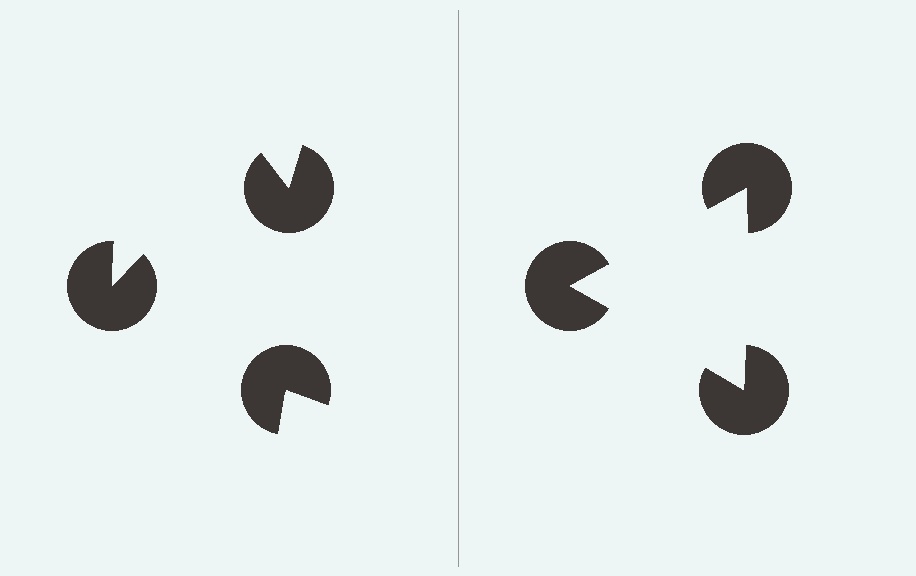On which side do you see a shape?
An illusory triangle appears on the right side. On the left side the wedge cuts are rotated, so no coherent shape forms.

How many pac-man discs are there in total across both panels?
6 — 3 on each side.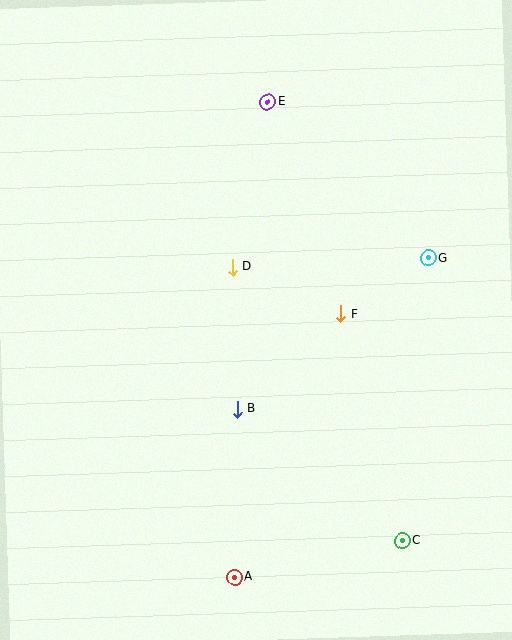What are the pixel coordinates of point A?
Point A is at (235, 577).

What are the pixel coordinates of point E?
Point E is at (268, 102).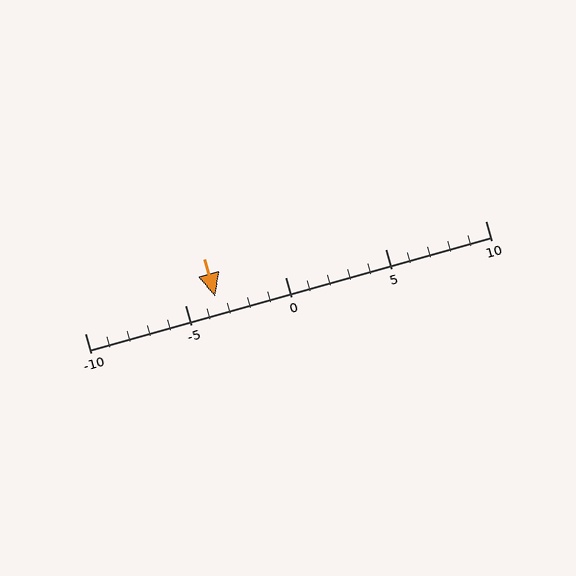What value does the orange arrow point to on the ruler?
The orange arrow points to approximately -4.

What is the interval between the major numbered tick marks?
The major tick marks are spaced 5 units apart.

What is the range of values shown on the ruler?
The ruler shows values from -10 to 10.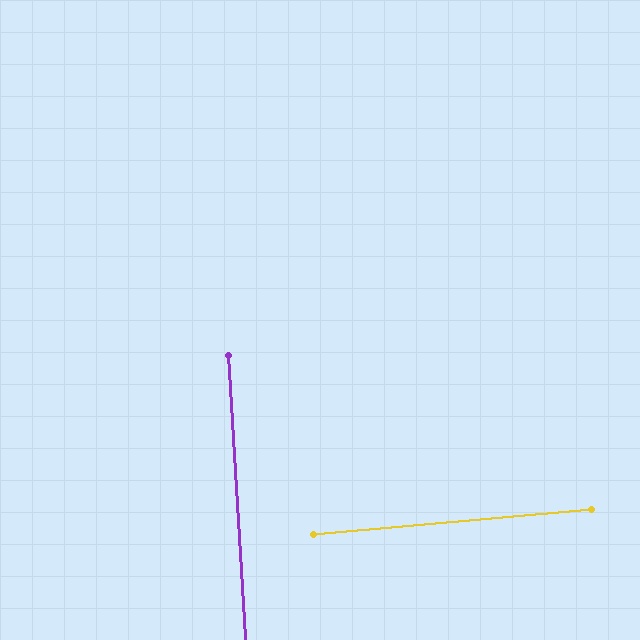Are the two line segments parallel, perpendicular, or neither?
Perpendicular — they meet at approximately 88°.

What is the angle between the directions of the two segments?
Approximately 88 degrees.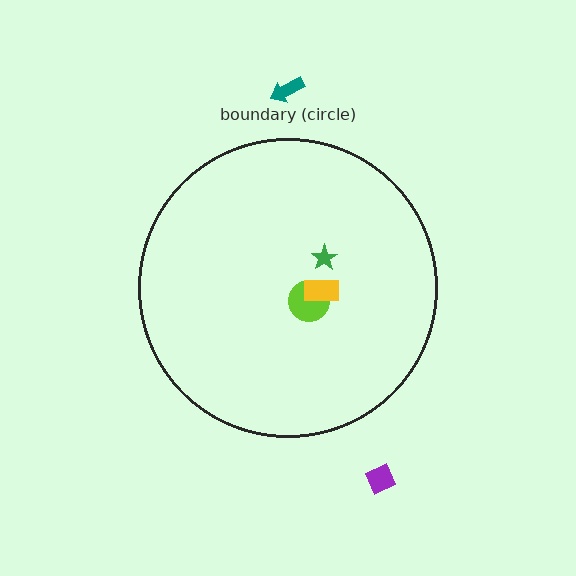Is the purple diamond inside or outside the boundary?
Outside.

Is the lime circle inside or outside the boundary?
Inside.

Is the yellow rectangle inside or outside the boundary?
Inside.